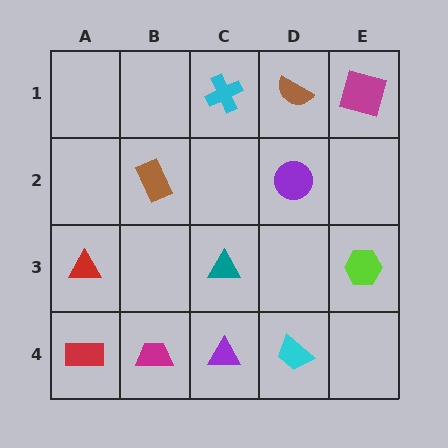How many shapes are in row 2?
2 shapes.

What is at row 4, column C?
A purple triangle.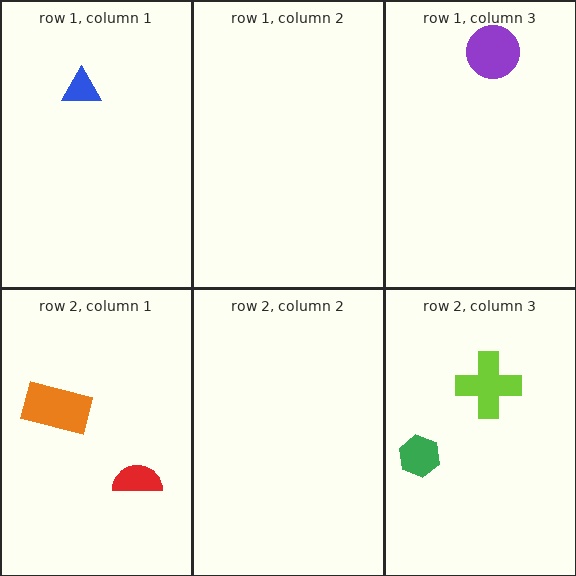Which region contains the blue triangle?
The row 1, column 1 region.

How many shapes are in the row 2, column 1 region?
2.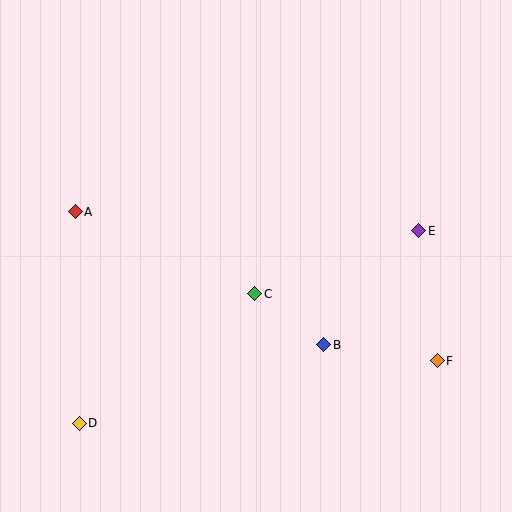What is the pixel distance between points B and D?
The distance between B and D is 257 pixels.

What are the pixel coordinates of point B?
Point B is at (324, 345).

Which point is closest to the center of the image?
Point C at (255, 294) is closest to the center.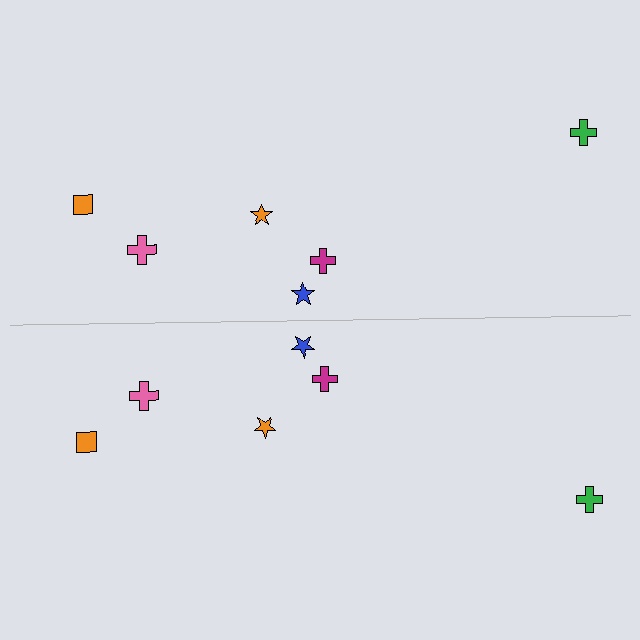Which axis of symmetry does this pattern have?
The pattern has a horizontal axis of symmetry running through the center of the image.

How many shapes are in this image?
There are 12 shapes in this image.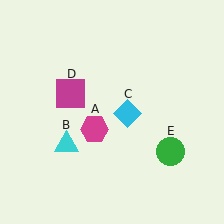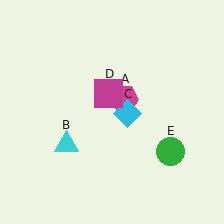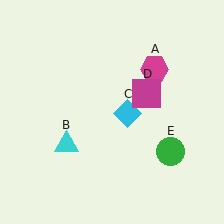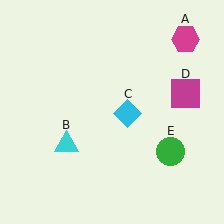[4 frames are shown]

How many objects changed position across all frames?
2 objects changed position: magenta hexagon (object A), magenta square (object D).